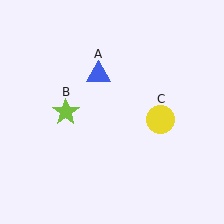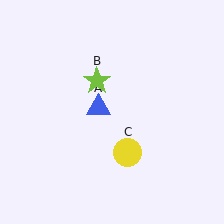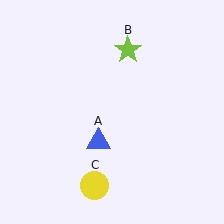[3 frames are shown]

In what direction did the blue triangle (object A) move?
The blue triangle (object A) moved down.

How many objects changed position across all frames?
3 objects changed position: blue triangle (object A), lime star (object B), yellow circle (object C).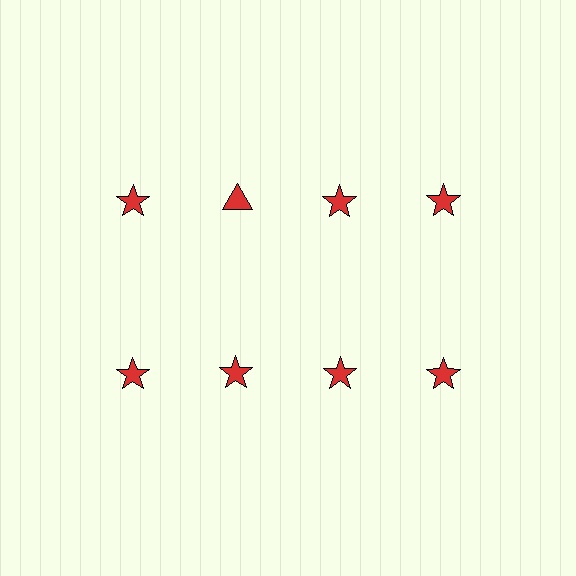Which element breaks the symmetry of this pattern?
The red triangle in the top row, second from left column breaks the symmetry. All other shapes are red stars.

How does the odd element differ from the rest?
It has a different shape: triangle instead of star.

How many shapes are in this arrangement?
There are 8 shapes arranged in a grid pattern.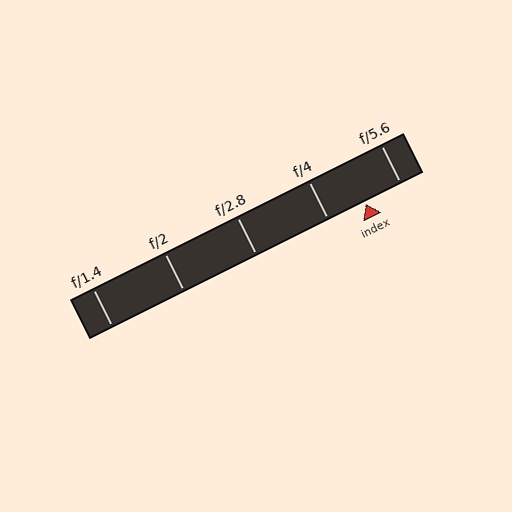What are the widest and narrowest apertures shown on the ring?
The widest aperture shown is f/1.4 and the narrowest is f/5.6.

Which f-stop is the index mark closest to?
The index mark is closest to f/5.6.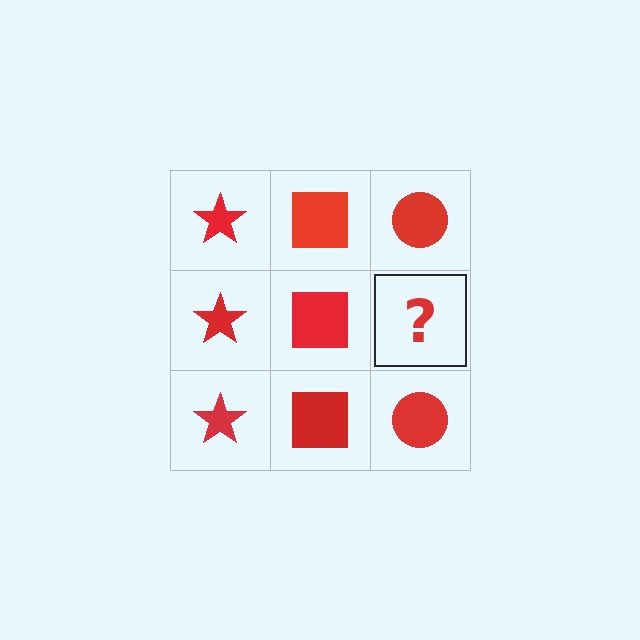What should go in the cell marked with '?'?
The missing cell should contain a red circle.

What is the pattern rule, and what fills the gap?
The rule is that each column has a consistent shape. The gap should be filled with a red circle.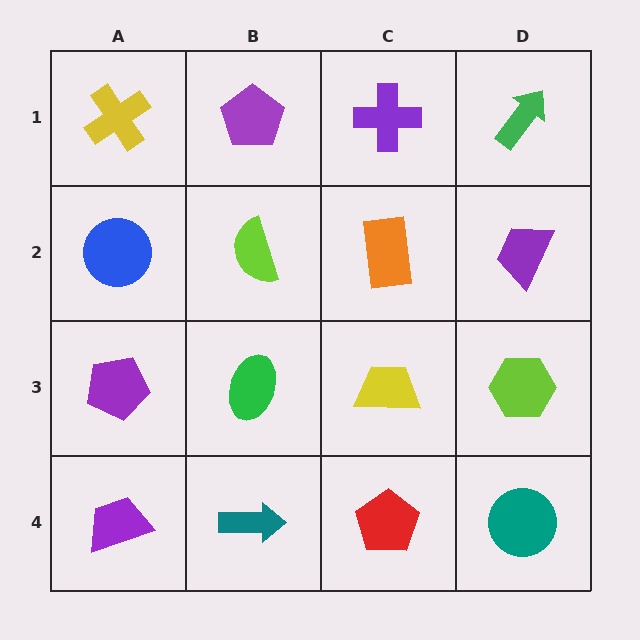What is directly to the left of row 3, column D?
A yellow trapezoid.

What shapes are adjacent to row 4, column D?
A lime hexagon (row 3, column D), a red pentagon (row 4, column C).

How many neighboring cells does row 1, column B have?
3.